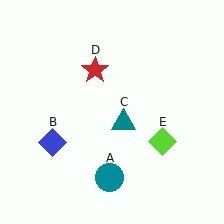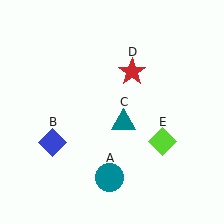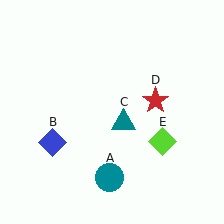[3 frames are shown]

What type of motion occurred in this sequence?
The red star (object D) rotated clockwise around the center of the scene.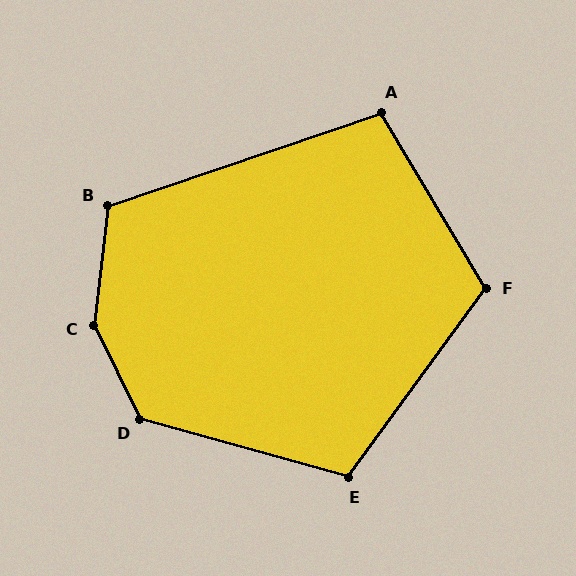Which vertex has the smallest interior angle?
A, at approximately 102 degrees.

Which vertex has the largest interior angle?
C, at approximately 147 degrees.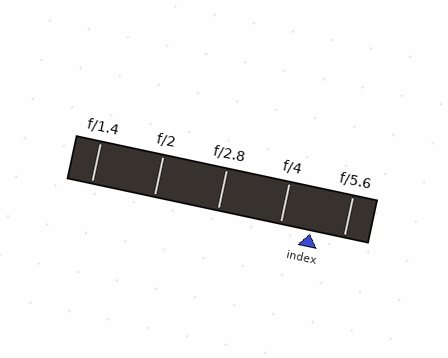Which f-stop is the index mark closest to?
The index mark is closest to f/4.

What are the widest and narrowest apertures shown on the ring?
The widest aperture shown is f/1.4 and the narrowest is f/5.6.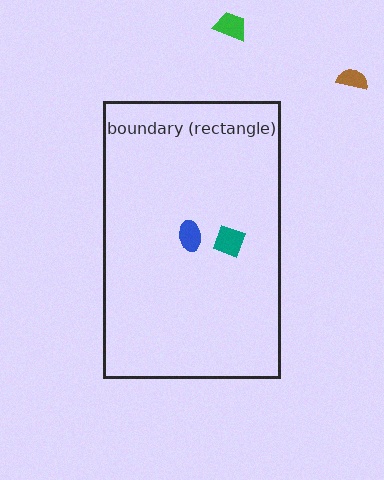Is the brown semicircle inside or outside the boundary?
Outside.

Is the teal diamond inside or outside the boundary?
Inside.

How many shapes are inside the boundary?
2 inside, 2 outside.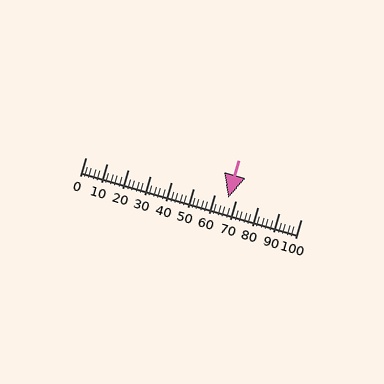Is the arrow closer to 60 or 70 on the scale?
The arrow is closer to 70.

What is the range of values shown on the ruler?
The ruler shows values from 0 to 100.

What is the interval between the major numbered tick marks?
The major tick marks are spaced 10 units apart.